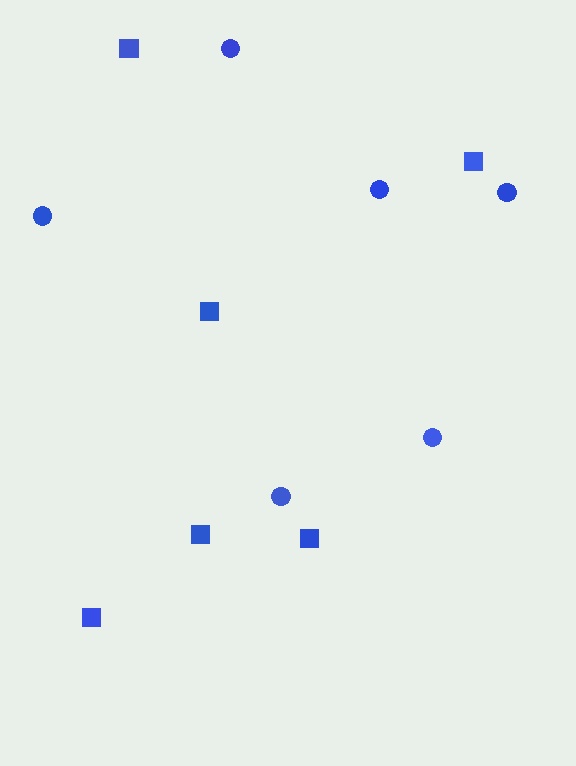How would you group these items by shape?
There are 2 groups: one group of circles (6) and one group of squares (6).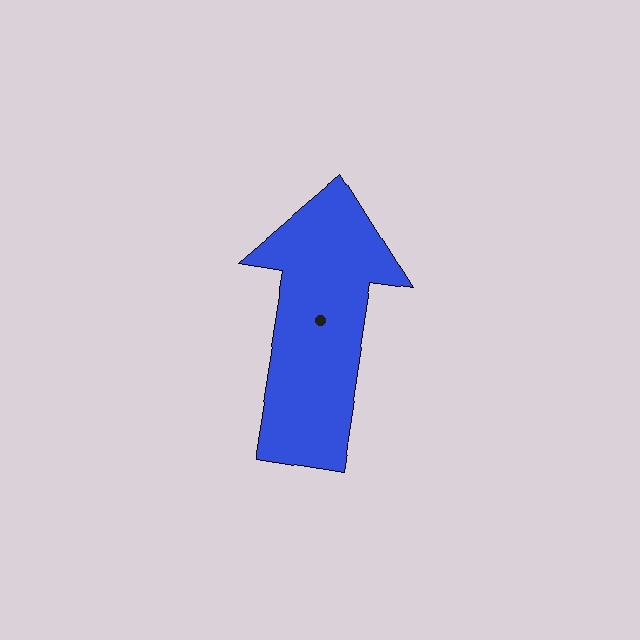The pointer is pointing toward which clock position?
Roughly 12 o'clock.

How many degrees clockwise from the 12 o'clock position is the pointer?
Approximately 9 degrees.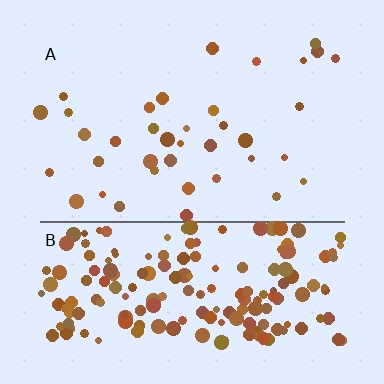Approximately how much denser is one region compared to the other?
Approximately 5.3× — region B over region A.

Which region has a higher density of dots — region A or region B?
B (the bottom).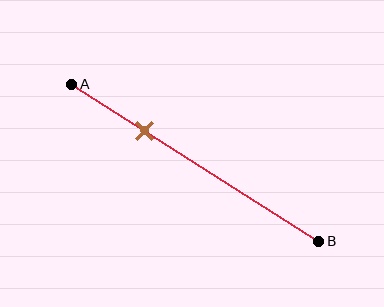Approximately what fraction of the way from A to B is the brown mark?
The brown mark is approximately 30% of the way from A to B.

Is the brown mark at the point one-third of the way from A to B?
No, the mark is at about 30% from A, not at the 33% one-third point.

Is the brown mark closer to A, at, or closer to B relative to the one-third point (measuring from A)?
The brown mark is closer to point A than the one-third point of segment AB.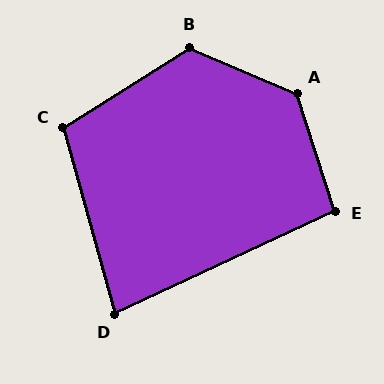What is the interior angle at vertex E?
Approximately 97 degrees (obtuse).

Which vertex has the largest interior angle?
A, at approximately 131 degrees.